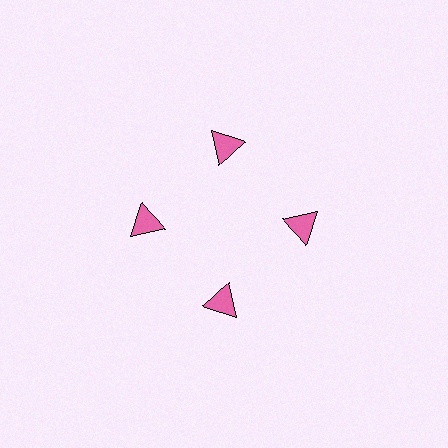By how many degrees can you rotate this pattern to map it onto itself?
The pattern maps onto itself every 90 degrees of rotation.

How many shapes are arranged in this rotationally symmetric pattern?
There are 4 shapes, arranged in 4 groups of 1.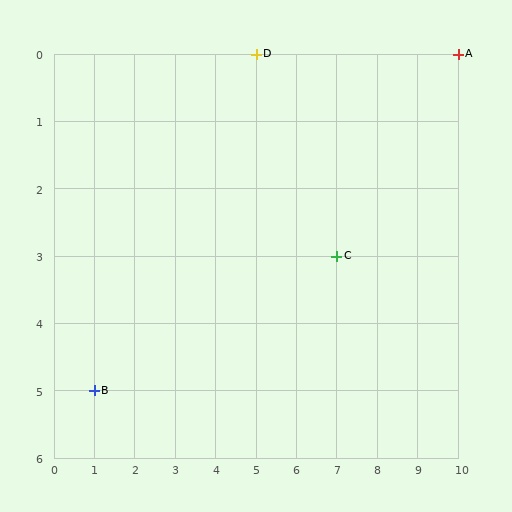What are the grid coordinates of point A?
Point A is at grid coordinates (10, 0).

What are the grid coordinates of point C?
Point C is at grid coordinates (7, 3).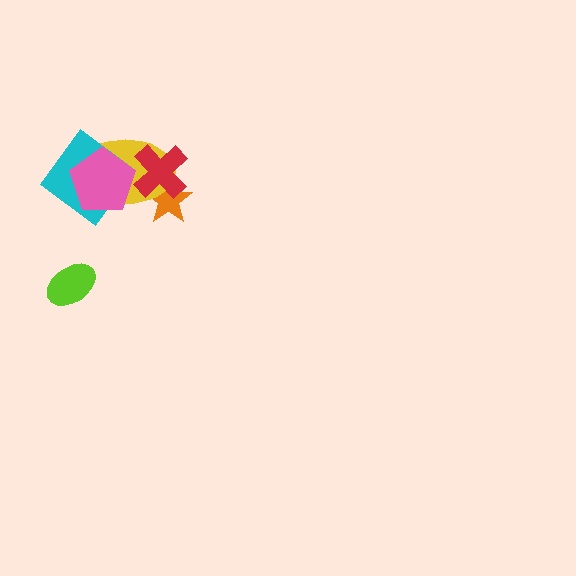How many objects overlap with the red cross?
2 objects overlap with the red cross.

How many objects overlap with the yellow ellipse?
4 objects overlap with the yellow ellipse.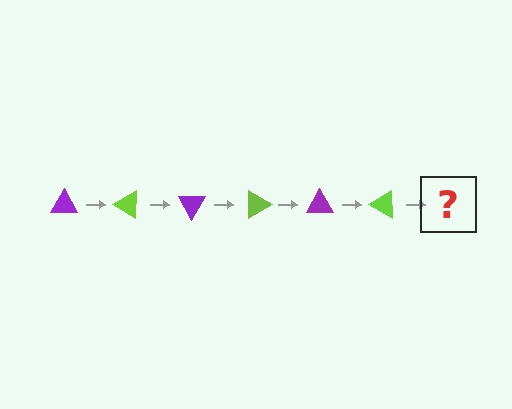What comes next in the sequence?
The next element should be a purple triangle, rotated 180 degrees from the start.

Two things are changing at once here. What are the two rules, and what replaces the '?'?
The two rules are that it rotates 30 degrees each step and the color cycles through purple and lime. The '?' should be a purple triangle, rotated 180 degrees from the start.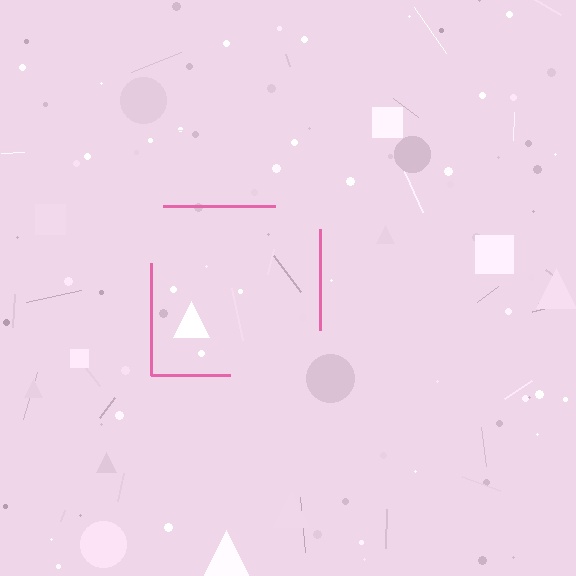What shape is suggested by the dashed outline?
The dashed outline suggests a square.